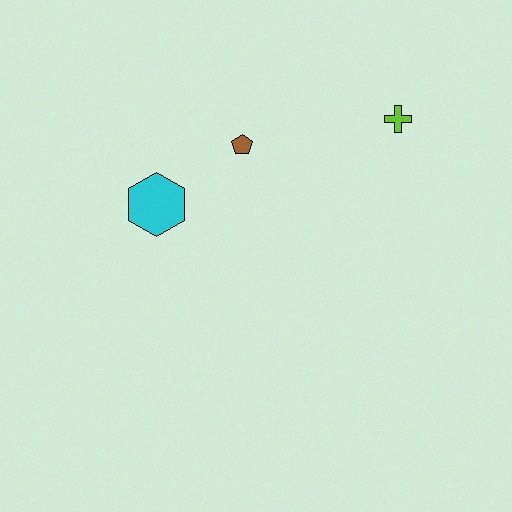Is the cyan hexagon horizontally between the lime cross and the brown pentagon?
No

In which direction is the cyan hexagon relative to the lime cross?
The cyan hexagon is to the left of the lime cross.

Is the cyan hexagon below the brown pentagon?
Yes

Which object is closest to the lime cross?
The brown pentagon is closest to the lime cross.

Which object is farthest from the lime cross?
The cyan hexagon is farthest from the lime cross.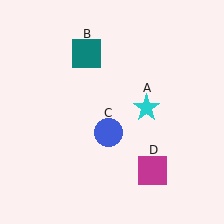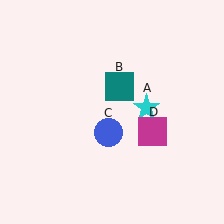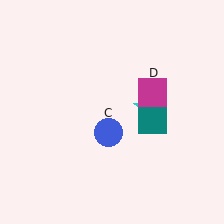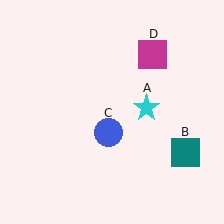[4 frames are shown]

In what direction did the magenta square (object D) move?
The magenta square (object D) moved up.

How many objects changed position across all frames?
2 objects changed position: teal square (object B), magenta square (object D).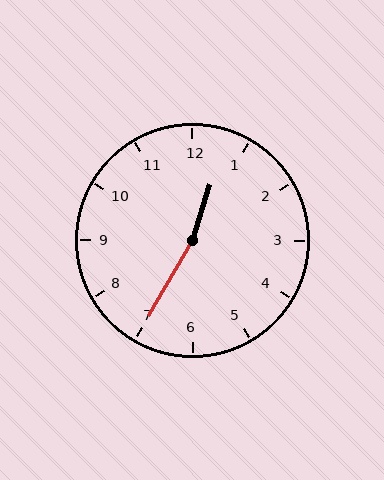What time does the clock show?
12:35.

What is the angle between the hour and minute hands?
Approximately 168 degrees.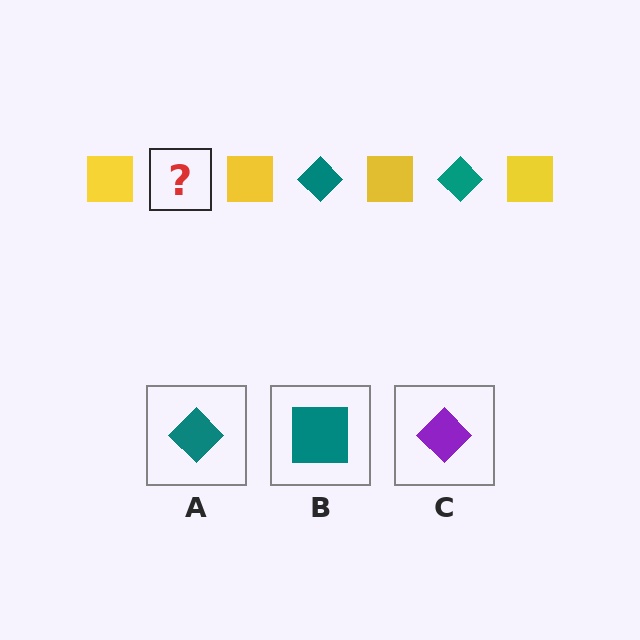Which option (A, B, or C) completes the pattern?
A.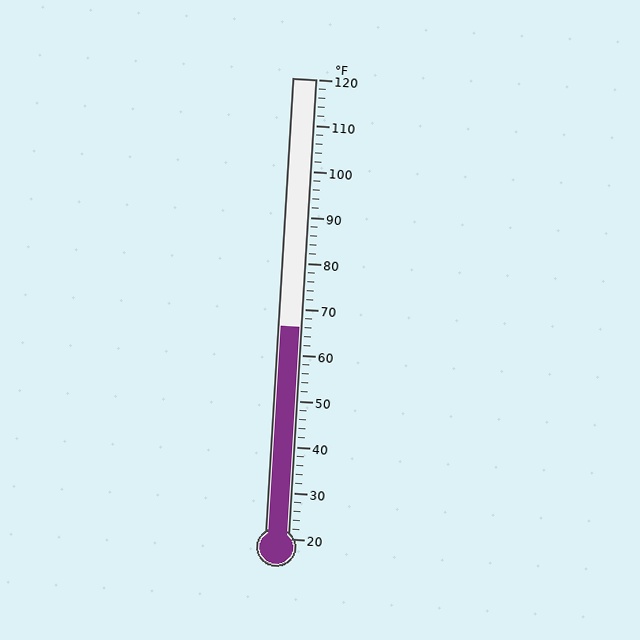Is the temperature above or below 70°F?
The temperature is below 70°F.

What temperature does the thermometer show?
The thermometer shows approximately 66°F.